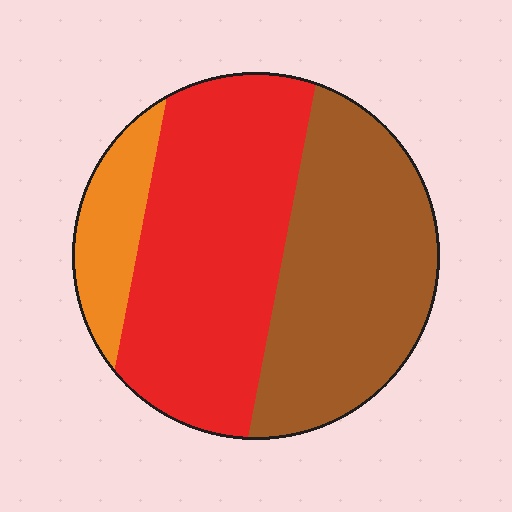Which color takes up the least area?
Orange, at roughly 10%.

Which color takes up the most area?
Red, at roughly 45%.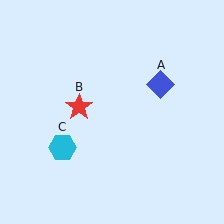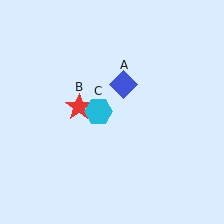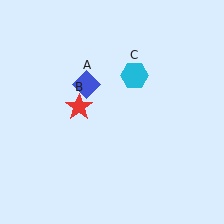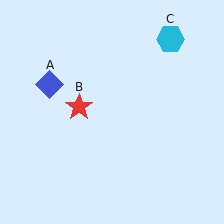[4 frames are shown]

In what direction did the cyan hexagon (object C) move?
The cyan hexagon (object C) moved up and to the right.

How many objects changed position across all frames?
2 objects changed position: blue diamond (object A), cyan hexagon (object C).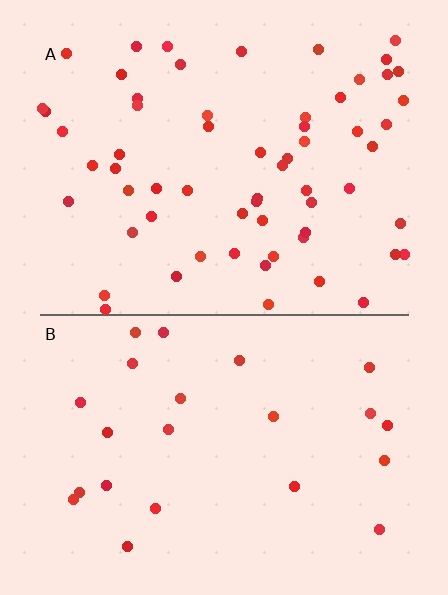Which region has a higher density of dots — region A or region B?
A (the top).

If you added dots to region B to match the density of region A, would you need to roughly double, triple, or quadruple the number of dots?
Approximately triple.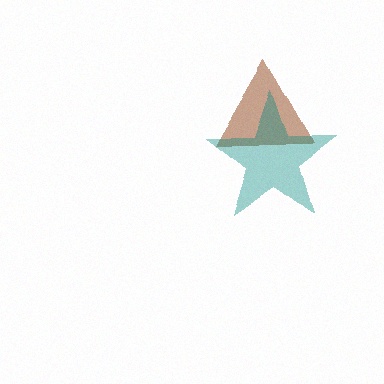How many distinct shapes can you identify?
There are 2 distinct shapes: a brown triangle, a teal star.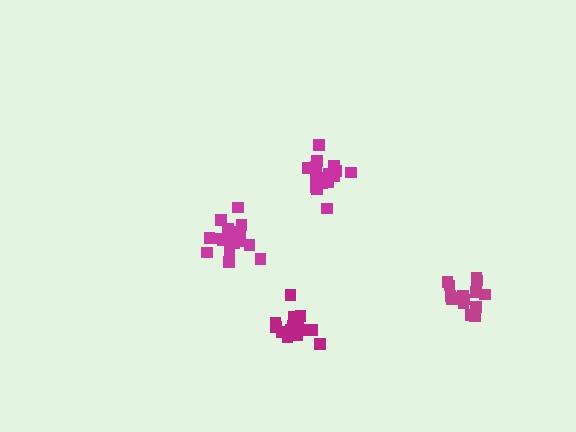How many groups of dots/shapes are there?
There are 4 groups.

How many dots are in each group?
Group 1: 18 dots, Group 2: 15 dots, Group 3: 16 dots, Group 4: 18 dots (67 total).